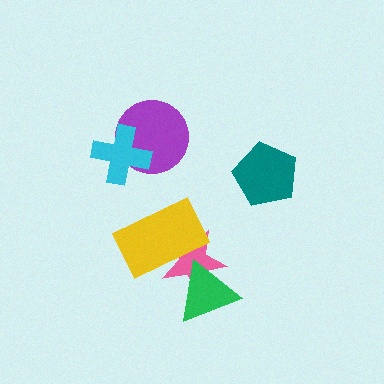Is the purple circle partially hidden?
Yes, it is partially covered by another shape.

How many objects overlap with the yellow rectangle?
1 object overlaps with the yellow rectangle.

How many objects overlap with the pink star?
2 objects overlap with the pink star.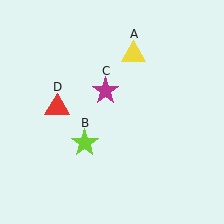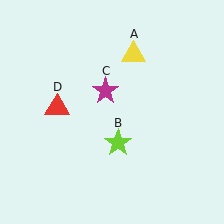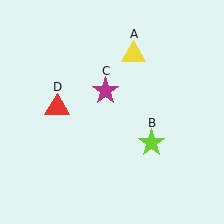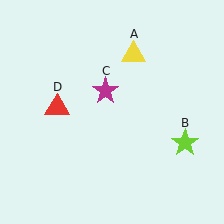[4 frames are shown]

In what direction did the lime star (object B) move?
The lime star (object B) moved right.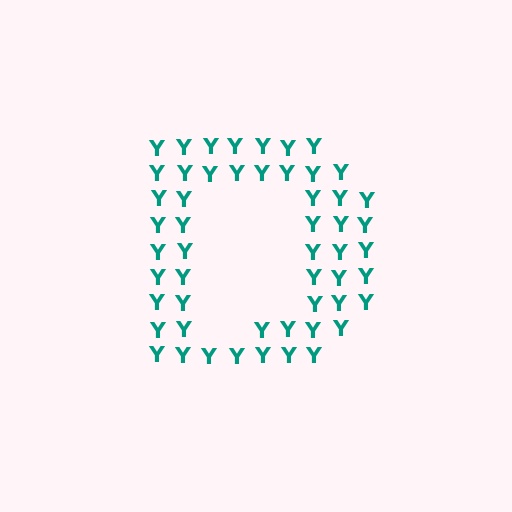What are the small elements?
The small elements are letter Y's.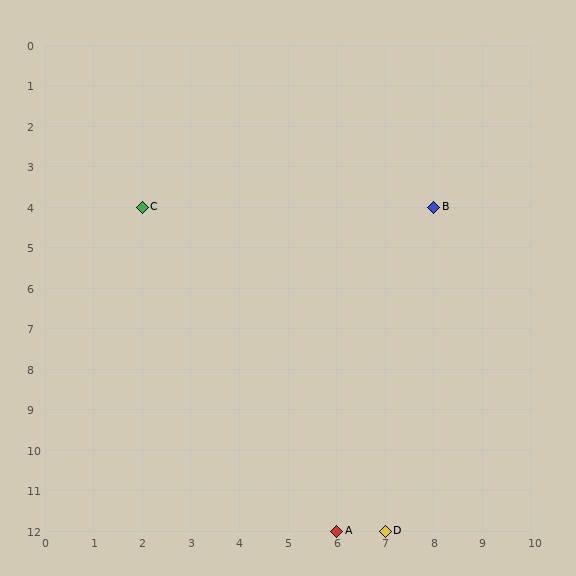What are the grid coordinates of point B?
Point B is at grid coordinates (8, 4).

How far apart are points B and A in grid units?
Points B and A are 2 columns and 8 rows apart (about 8.2 grid units diagonally).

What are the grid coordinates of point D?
Point D is at grid coordinates (7, 12).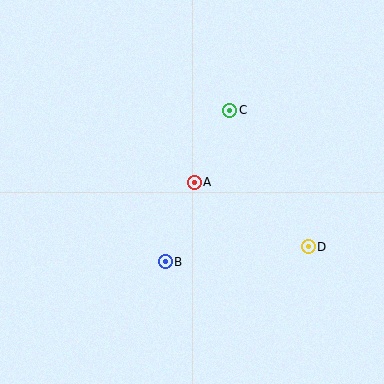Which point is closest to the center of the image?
Point A at (194, 182) is closest to the center.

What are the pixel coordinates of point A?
Point A is at (194, 182).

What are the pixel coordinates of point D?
Point D is at (308, 247).